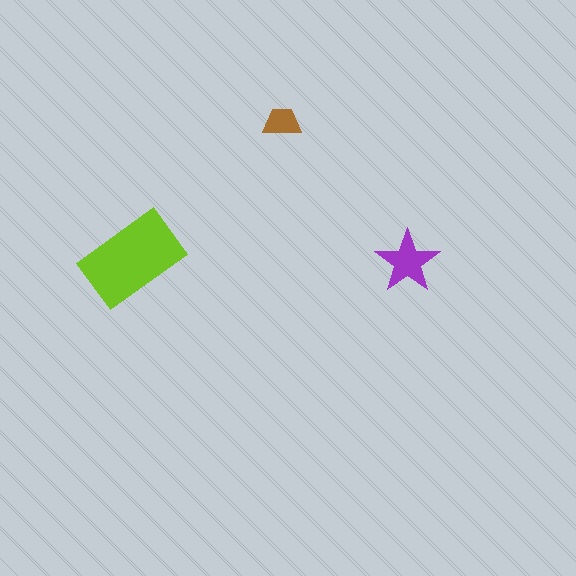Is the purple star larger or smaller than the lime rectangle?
Smaller.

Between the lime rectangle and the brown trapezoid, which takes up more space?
The lime rectangle.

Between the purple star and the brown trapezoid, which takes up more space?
The purple star.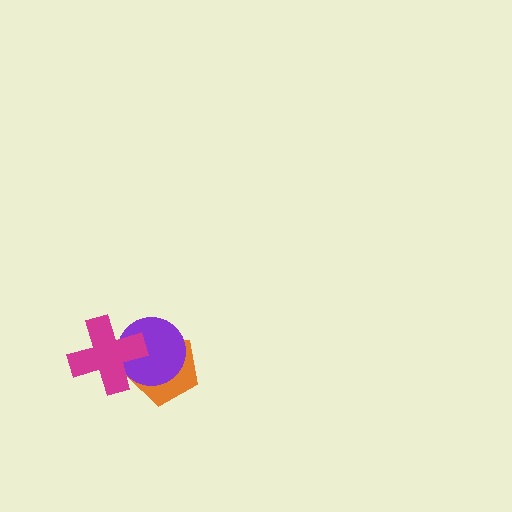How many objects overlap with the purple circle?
2 objects overlap with the purple circle.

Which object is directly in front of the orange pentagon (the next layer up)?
The purple circle is directly in front of the orange pentagon.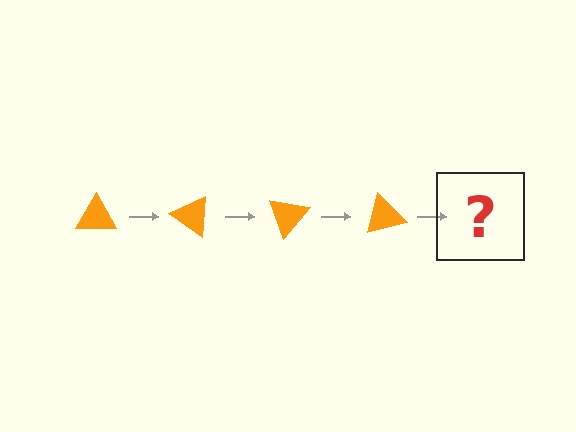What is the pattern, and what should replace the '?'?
The pattern is that the triangle rotates 35 degrees each step. The '?' should be an orange triangle rotated 140 degrees.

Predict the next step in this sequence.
The next step is an orange triangle rotated 140 degrees.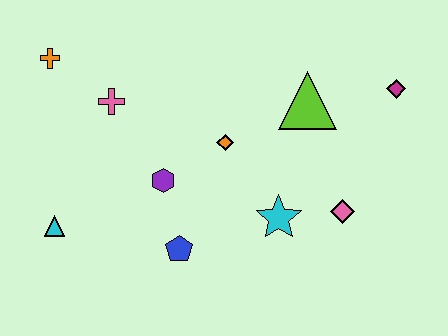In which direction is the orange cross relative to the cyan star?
The orange cross is to the left of the cyan star.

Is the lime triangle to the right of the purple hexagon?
Yes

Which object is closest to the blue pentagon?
The purple hexagon is closest to the blue pentagon.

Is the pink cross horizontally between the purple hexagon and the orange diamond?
No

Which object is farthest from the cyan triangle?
The magenta diamond is farthest from the cyan triangle.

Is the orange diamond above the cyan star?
Yes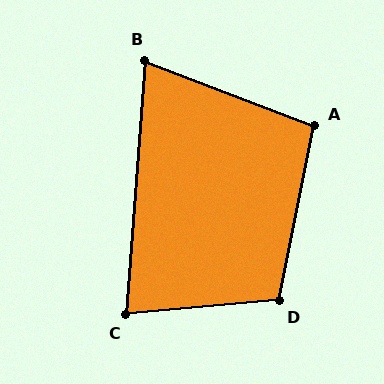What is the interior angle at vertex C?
Approximately 80 degrees (acute).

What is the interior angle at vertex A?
Approximately 100 degrees (obtuse).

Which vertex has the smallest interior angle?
B, at approximately 74 degrees.